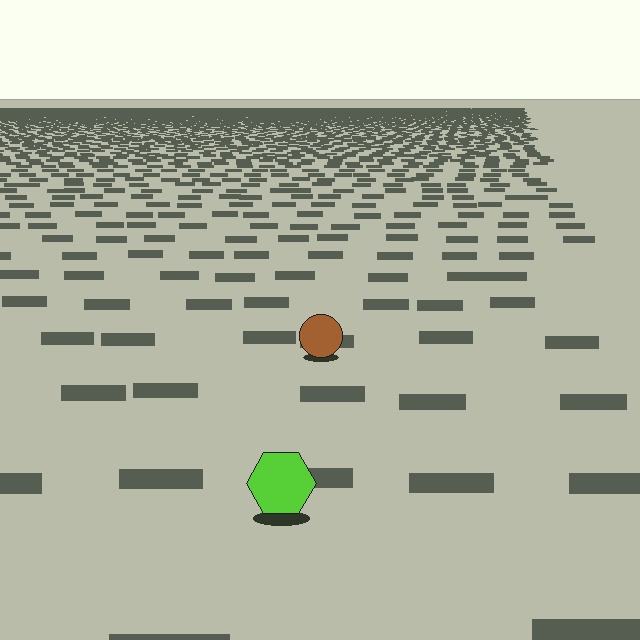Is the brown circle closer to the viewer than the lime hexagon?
No. The lime hexagon is closer — you can tell from the texture gradient: the ground texture is coarser near it.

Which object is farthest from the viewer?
The brown circle is farthest from the viewer. It appears smaller and the ground texture around it is denser.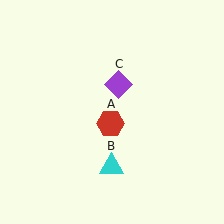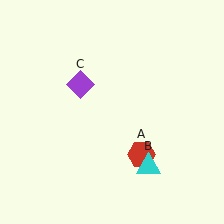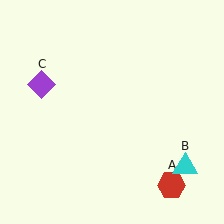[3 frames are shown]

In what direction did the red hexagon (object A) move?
The red hexagon (object A) moved down and to the right.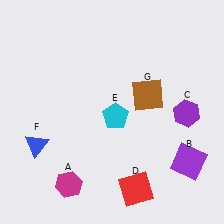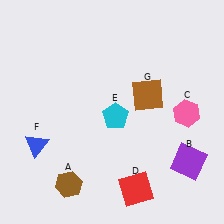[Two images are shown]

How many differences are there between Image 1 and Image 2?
There are 2 differences between the two images.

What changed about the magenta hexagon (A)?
In Image 1, A is magenta. In Image 2, it changed to brown.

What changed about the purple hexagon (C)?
In Image 1, C is purple. In Image 2, it changed to pink.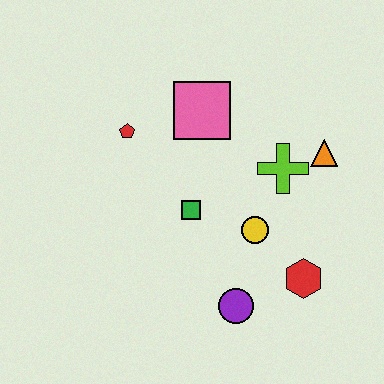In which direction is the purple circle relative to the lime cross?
The purple circle is below the lime cross.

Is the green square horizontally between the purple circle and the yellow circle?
No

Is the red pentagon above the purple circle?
Yes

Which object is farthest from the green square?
The orange triangle is farthest from the green square.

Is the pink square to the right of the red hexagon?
No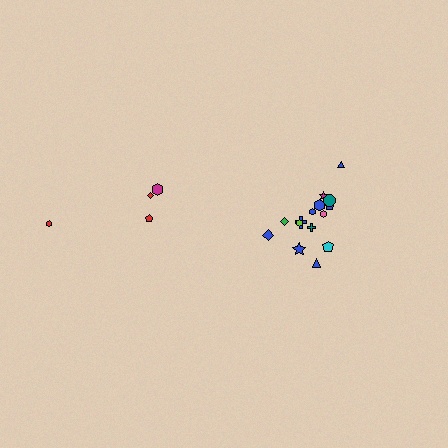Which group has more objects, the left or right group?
The right group.